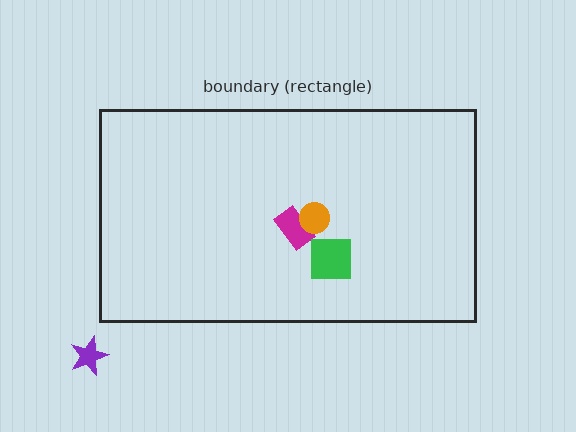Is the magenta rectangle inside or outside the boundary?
Inside.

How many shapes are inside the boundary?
3 inside, 1 outside.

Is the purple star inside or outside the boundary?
Outside.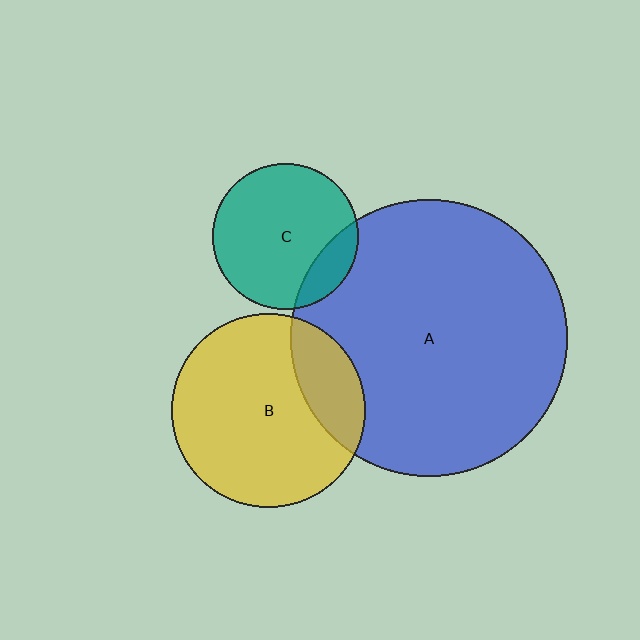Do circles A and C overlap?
Yes.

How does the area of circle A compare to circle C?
Approximately 3.6 times.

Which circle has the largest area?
Circle A (blue).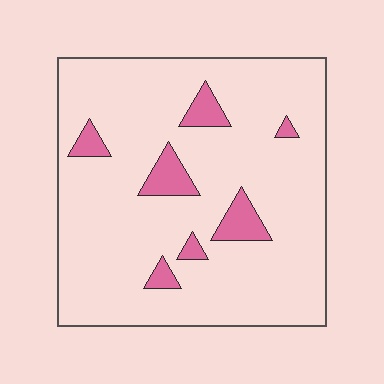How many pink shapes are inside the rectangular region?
7.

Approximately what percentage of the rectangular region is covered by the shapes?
Approximately 10%.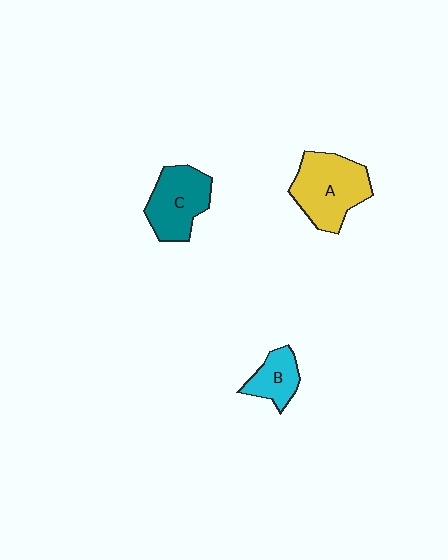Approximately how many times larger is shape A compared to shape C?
Approximately 1.2 times.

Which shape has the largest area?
Shape A (yellow).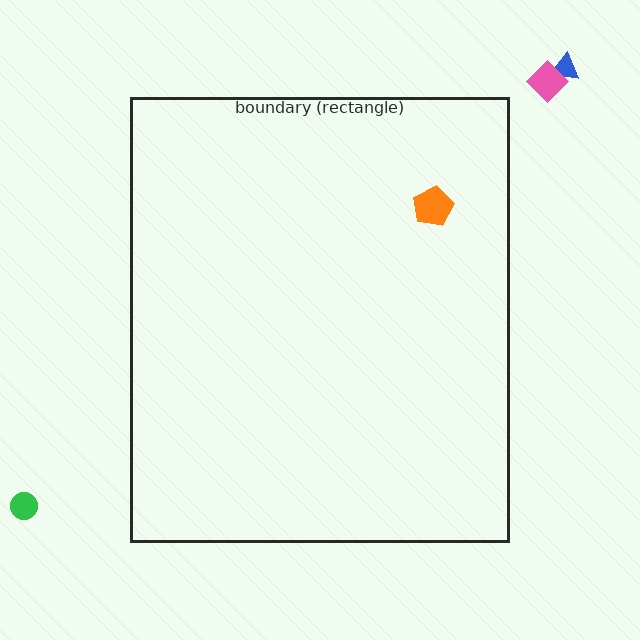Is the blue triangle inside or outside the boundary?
Outside.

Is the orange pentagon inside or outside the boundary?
Inside.